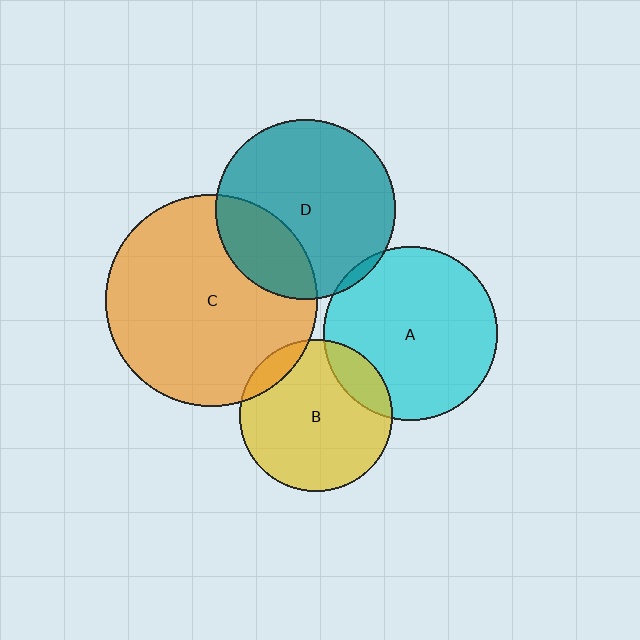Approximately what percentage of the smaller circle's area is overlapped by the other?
Approximately 15%.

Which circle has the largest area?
Circle C (orange).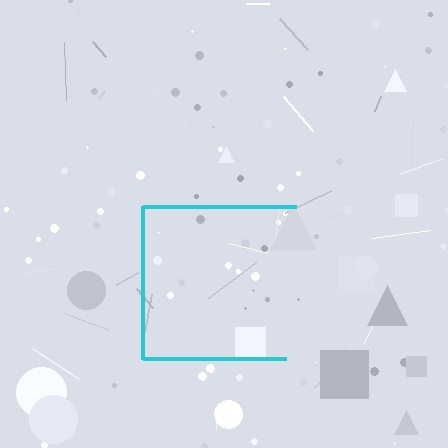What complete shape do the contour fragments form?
The contour fragments form a square.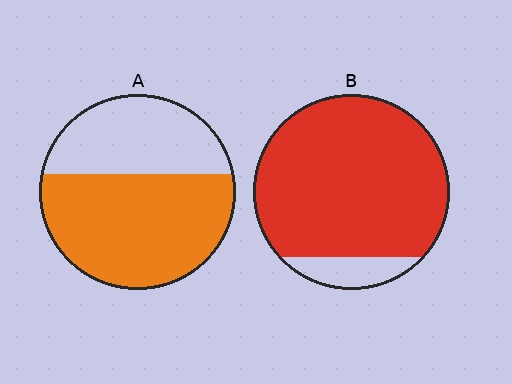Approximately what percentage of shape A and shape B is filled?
A is approximately 60% and B is approximately 90%.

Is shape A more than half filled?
Yes.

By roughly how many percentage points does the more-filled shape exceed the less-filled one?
By roughly 25 percentage points (B over A).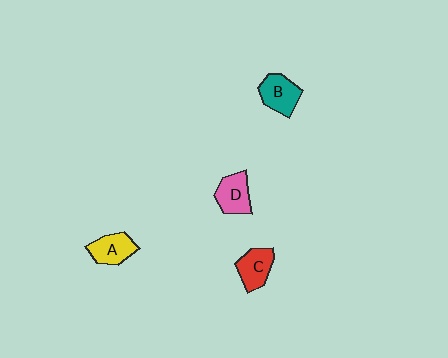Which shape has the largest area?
Shape B (teal).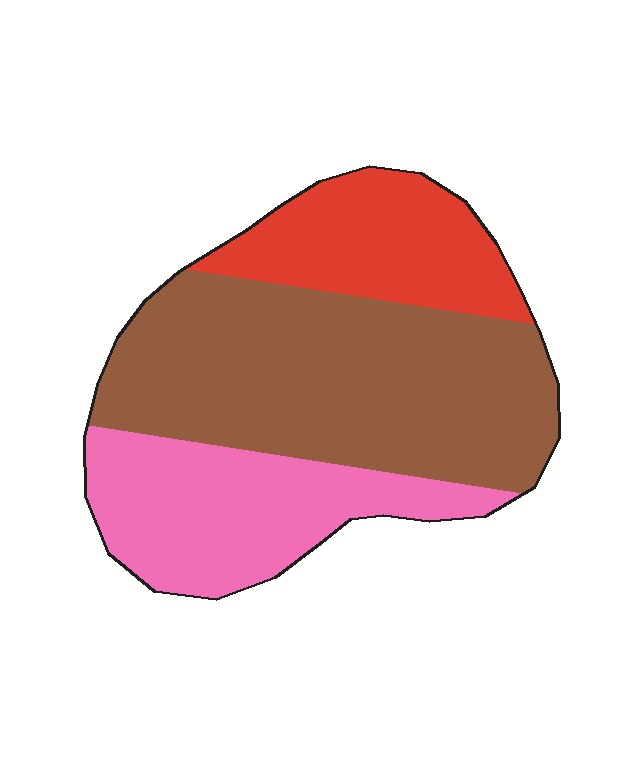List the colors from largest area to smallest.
From largest to smallest: brown, pink, red.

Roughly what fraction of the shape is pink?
Pink covers 28% of the shape.